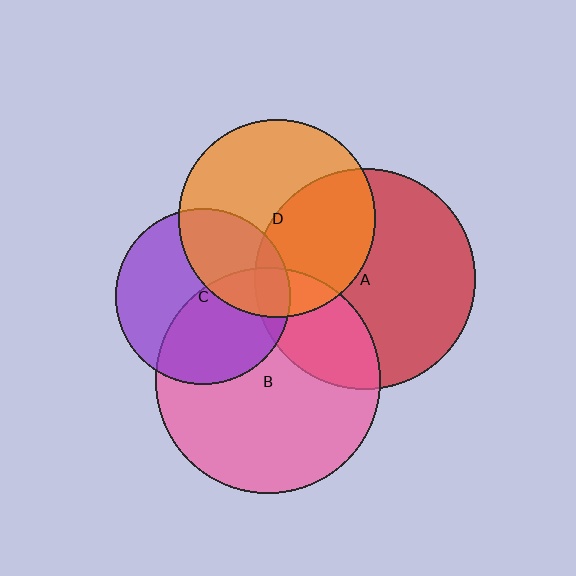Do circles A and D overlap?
Yes.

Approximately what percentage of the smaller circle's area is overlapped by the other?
Approximately 40%.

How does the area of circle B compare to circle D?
Approximately 1.3 times.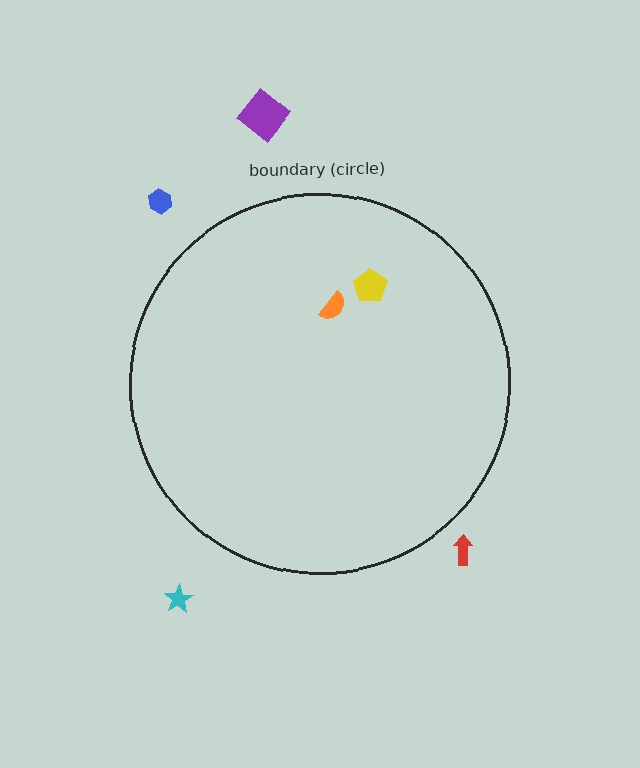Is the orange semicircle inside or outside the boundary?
Inside.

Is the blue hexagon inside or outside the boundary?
Outside.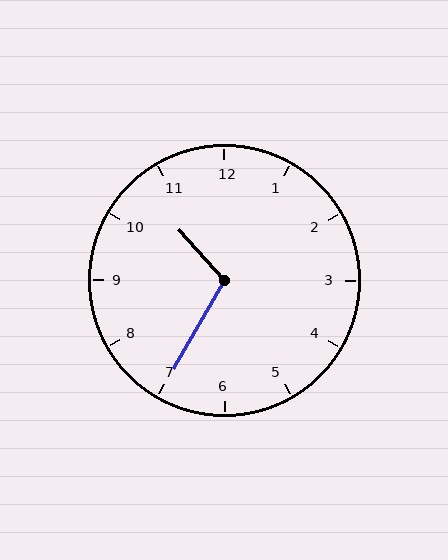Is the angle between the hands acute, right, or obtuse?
It is obtuse.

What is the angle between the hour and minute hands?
Approximately 108 degrees.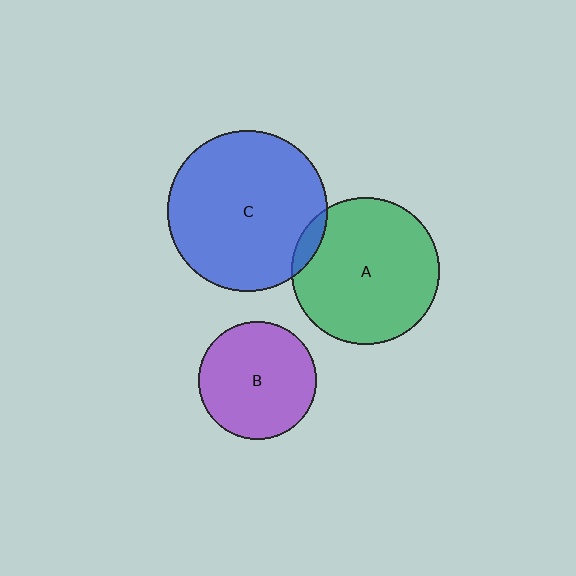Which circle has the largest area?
Circle C (blue).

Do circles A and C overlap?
Yes.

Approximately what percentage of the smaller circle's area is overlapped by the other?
Approximately 5%.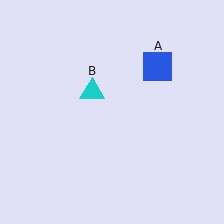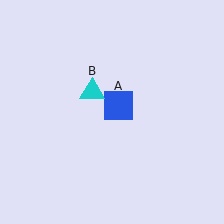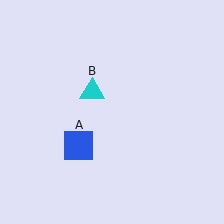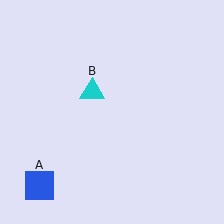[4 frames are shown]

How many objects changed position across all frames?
1 object changed position: blue square (object A).